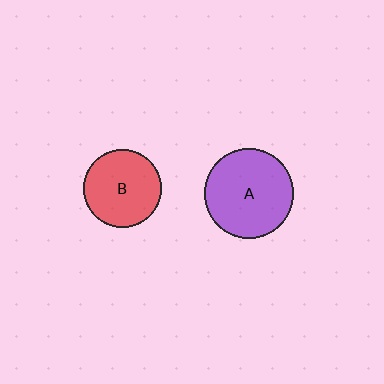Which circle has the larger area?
Circle A (purple).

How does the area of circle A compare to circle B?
Approximately 1.3 times.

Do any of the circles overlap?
No, none of the circles overlap.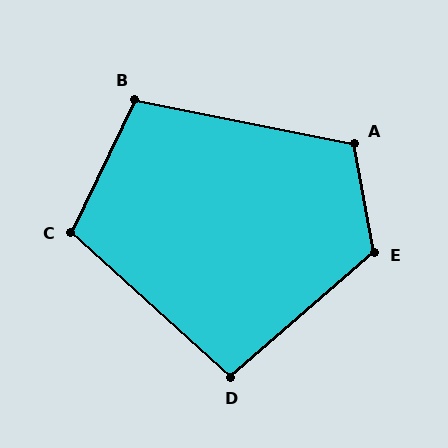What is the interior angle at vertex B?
Approximately 104 degrees (obtuse).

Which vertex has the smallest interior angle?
D, at approximately 97 degrees.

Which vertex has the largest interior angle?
E, at approximately 120 degrees.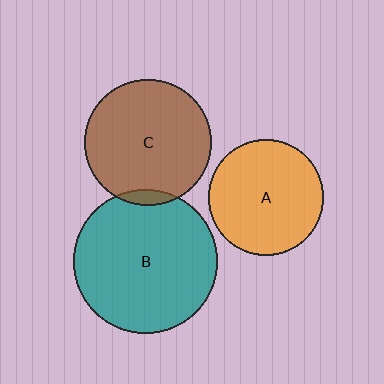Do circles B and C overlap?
Yes.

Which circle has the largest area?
Circle B (teal).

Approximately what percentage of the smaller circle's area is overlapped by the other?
Approximately 5%.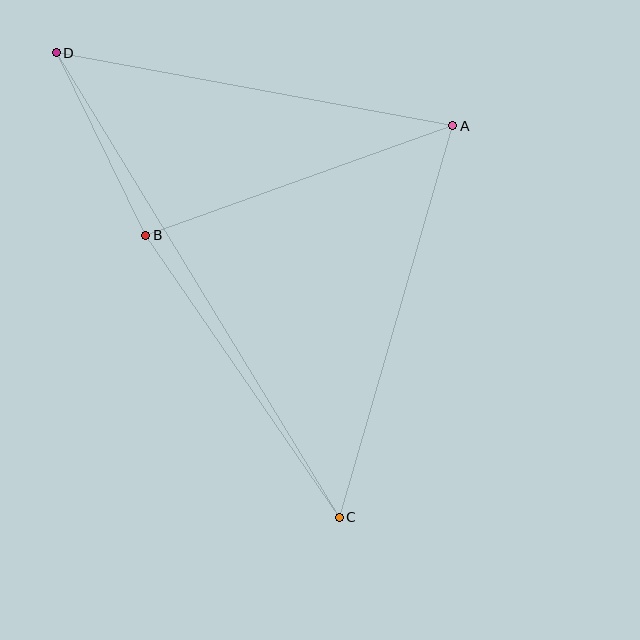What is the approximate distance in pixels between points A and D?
The distance between A and D is approximately 403 pixels.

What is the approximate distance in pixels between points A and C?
The distance between A and C is approximately 408 pixels.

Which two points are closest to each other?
Points B and D are closest to each other.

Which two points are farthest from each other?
Points C and D are farthest from each other.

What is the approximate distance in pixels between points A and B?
The distance between A and B is approximately 326 pixels.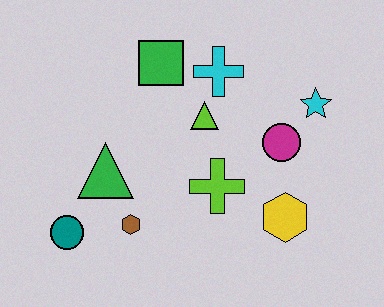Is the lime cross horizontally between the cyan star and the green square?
Yes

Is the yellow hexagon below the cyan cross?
Yes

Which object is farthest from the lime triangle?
The teal circle is farthest from the lime triangle.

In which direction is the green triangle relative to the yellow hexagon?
The green triangle is to the left of the yellow hexagon.